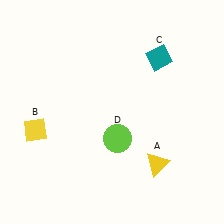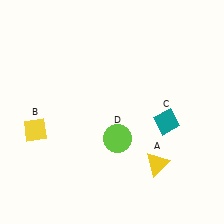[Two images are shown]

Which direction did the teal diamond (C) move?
The teal diamond (C) moved down.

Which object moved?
The teal diamond (C) moved down.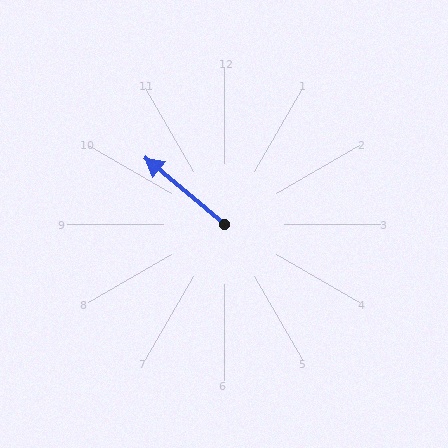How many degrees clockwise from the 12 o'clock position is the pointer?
Approximately 310 degrees.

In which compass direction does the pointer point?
Northwest.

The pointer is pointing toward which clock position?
Roughly 10 o'clock.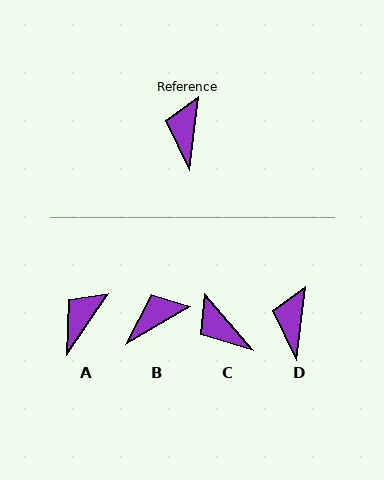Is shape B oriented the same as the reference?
No, it is off by about 53 degrees.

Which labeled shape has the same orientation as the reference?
D.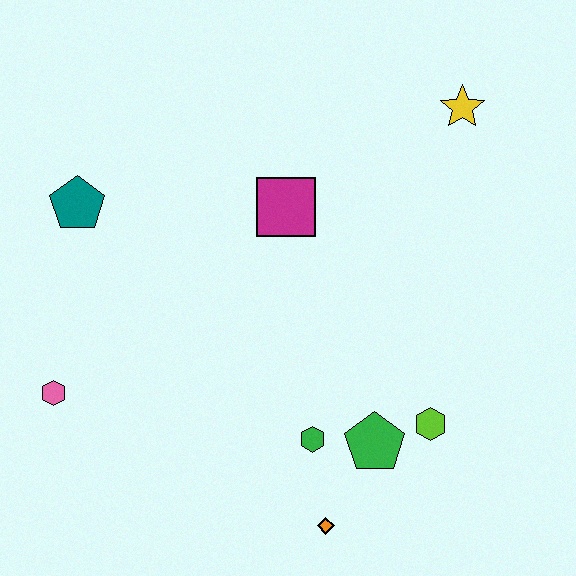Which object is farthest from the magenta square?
The orange diamond is farthest from the magenta square.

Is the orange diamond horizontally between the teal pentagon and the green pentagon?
Yes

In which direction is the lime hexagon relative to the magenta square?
The lime hexagon is below the magenta square.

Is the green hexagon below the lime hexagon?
Yes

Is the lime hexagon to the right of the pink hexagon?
Yes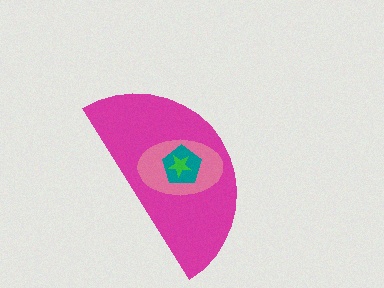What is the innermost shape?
The green star.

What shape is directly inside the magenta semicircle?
The pink ellipse.